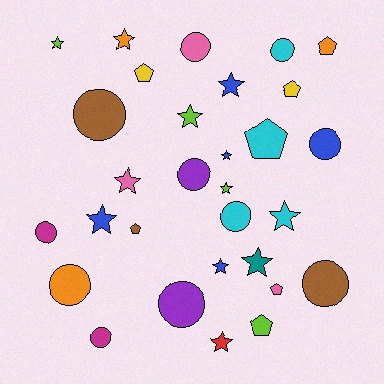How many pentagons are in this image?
There are 7 pentagons.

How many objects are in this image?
There are 30 objects.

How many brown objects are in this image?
There are 3 brown objects.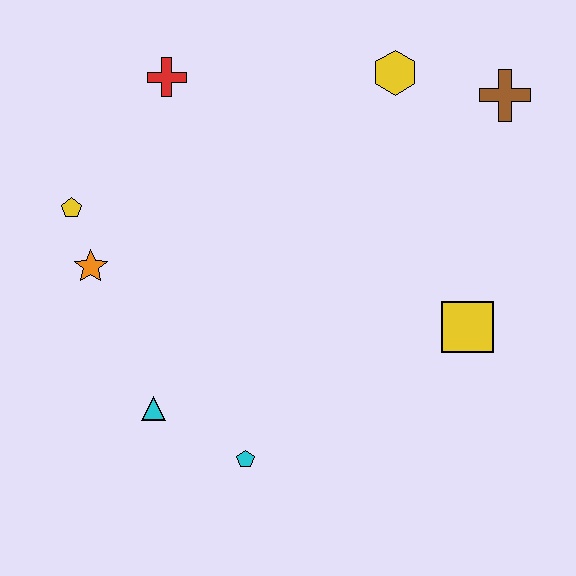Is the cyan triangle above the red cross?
No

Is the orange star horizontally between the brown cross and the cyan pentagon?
No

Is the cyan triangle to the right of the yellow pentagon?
Yes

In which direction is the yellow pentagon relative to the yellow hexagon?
The yellow pentagon is to the left of the yellow hexagon.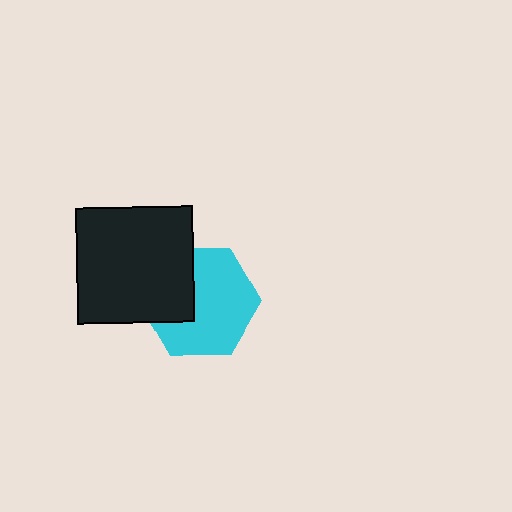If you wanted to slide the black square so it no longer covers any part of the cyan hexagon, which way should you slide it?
Slide it left — that is the most direct way to separate the two shapes.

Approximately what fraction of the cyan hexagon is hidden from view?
Roughly 33% of the cyan hexagon is hidden behind the black square.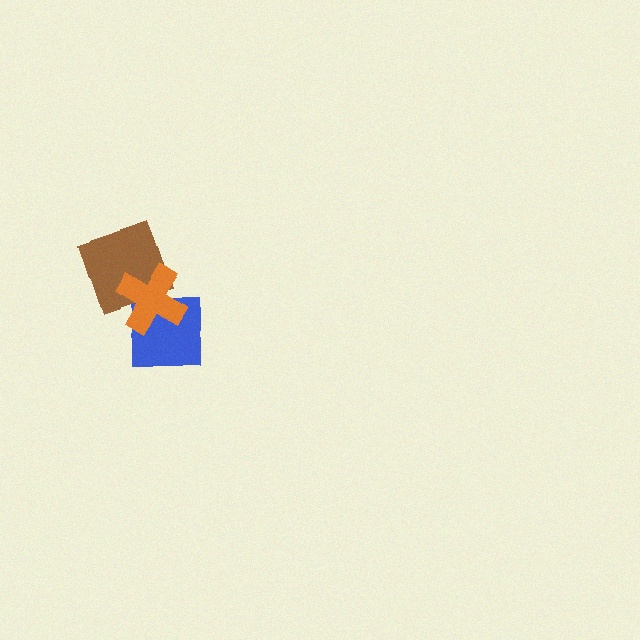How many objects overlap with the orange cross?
2 objects overlap with the orange cross.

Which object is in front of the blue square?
The orange cross is in front of the blue square.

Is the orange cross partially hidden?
No, no other shape covers it.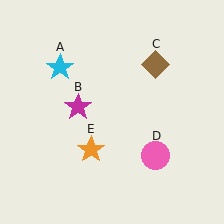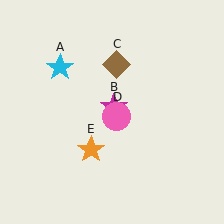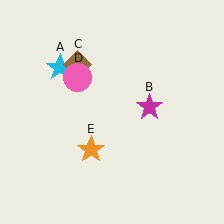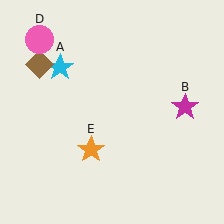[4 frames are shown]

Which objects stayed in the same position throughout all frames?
Cyan star (object A) and orange star (object E) remained stationary.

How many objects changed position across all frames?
3 objects changed position: magenta star (object B), brown diamond (object C), pink circle (object D).